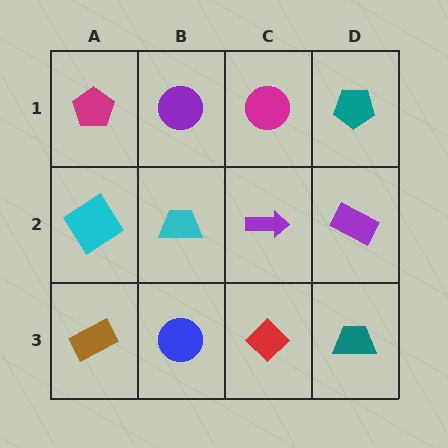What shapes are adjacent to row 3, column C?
A purple arrow (row 2, column C), a blue circle (row 3, column B), a teal trapezoid (row 3, column D).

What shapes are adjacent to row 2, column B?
A purple circle (row 1, column B), a blue circle (row 3, column B), a cyan diamond (row 2, column A), a purple arrow (row 2, column C).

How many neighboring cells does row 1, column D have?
2.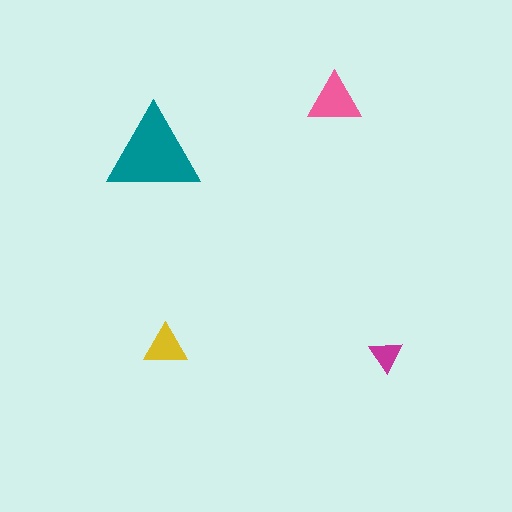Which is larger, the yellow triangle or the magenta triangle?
The yellow one.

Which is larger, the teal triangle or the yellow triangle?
The teal one.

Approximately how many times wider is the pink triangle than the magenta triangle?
About 1.5 times wider.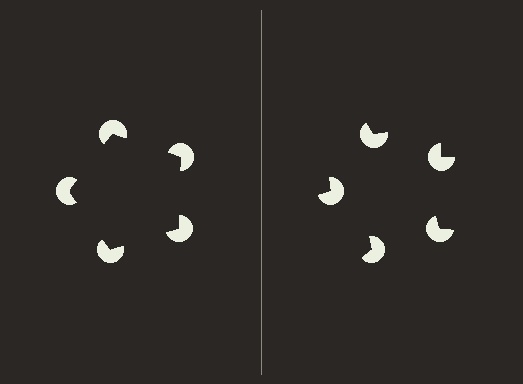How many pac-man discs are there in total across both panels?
10 — 5 on each side.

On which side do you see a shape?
An illusory pentagon appears on the left side. On the right side the wedge cuts are rotated, so no coherent shape forms.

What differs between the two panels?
The pac-man discs are positioned identically on both sides; only the wedge orientations differ. On the left they align to a pentagon; on the right they are misaligned.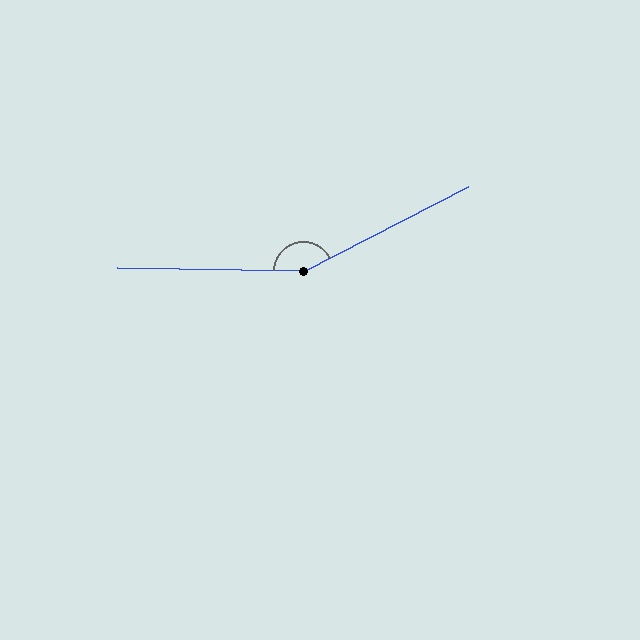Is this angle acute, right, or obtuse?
It is obtuse.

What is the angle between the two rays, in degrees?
Approximately 152 degrees.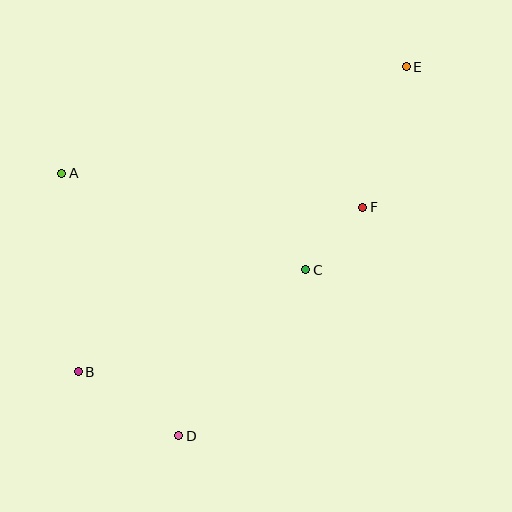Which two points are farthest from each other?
Points B and E are farthest from each other.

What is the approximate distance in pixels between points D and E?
The distance between D and E is approximately 433 pixels.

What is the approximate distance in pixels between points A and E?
The distance between A and E is approximately 360 pixels.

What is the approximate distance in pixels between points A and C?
The distance between A and C is approximately 262 pixels.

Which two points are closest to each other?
Points C and F are closest to each other.